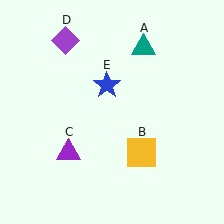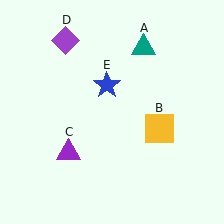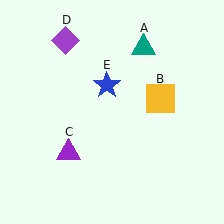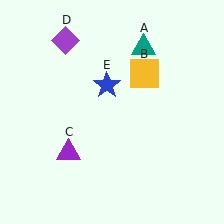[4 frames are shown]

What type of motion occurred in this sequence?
The yellow square (object B) rotated counterclockwise around the center of the scene.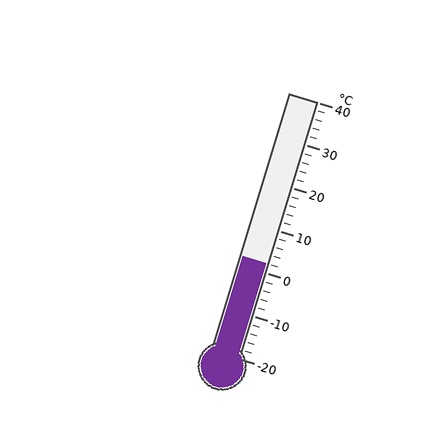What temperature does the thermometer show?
The thermometer shows approximately 2°C.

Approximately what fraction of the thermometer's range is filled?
The thermometer is filled to approximately 35% of its range.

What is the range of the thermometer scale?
The thermometer scale ranges from -20°C to 40°C.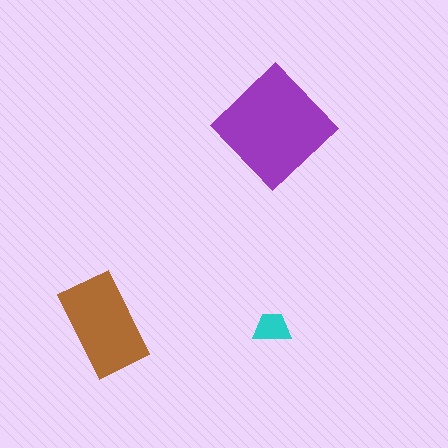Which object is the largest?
The purple diamond.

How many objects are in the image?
There are 3 objects in the image.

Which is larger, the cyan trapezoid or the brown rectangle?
The brown rectangle.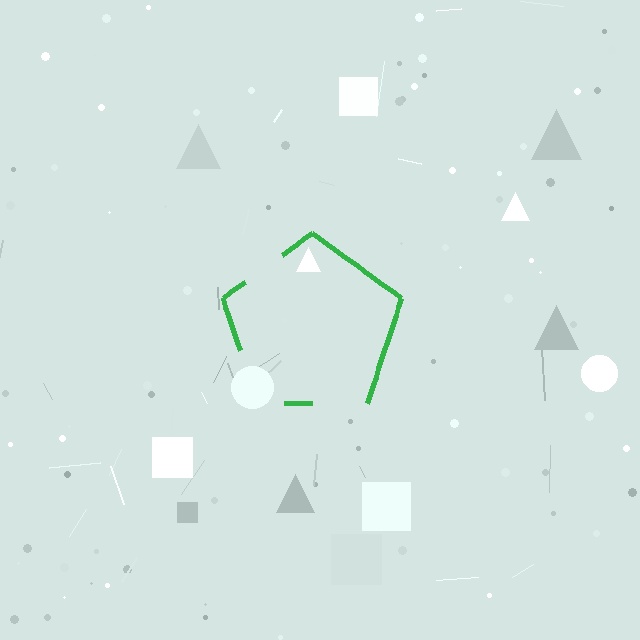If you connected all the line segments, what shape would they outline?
They would outline a pentagon.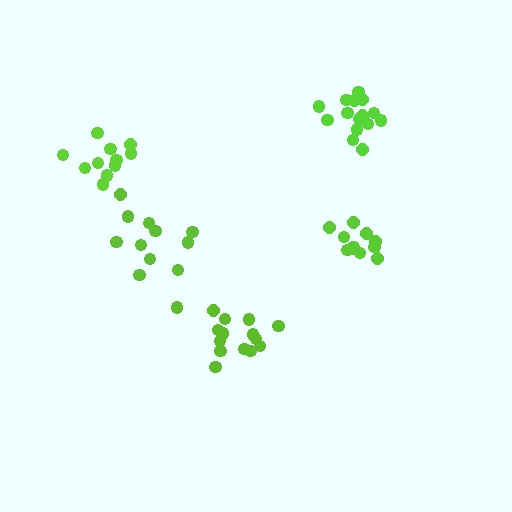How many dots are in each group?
Group 1: 11 dots, Group 2: 11 dots, Group 3: 15 dots, Group 4: 15 dots, Group 5: 11 dots (63 total).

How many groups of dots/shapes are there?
There are 5 groups.